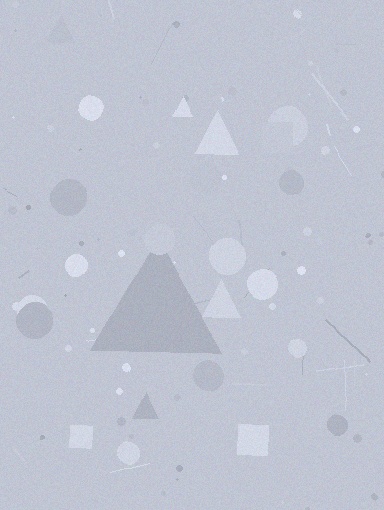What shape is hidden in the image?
A triangle is hidden in the image.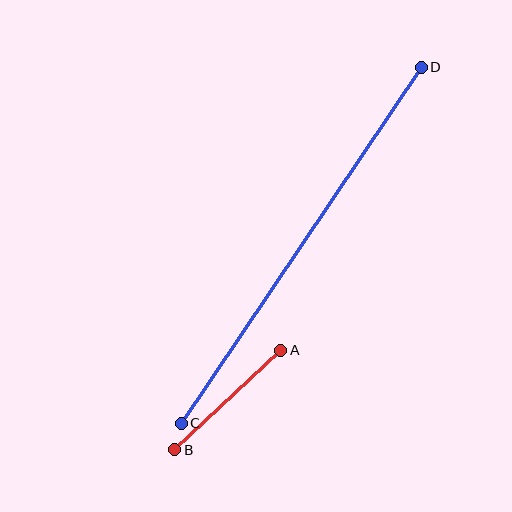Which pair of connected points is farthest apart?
Points C and D are farthest apart.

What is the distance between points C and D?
The distance is approximately 429 pixels.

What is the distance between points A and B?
The distance is approximately 145 pixels.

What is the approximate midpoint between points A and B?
The midpoint is at approximately (228, 400) pixels.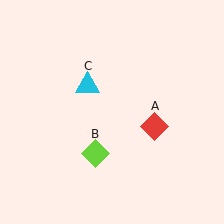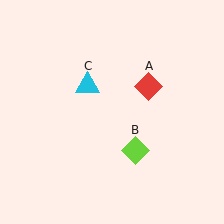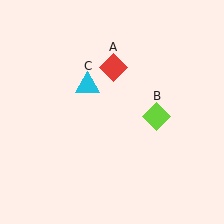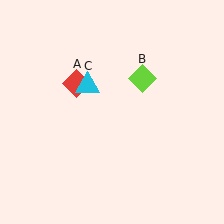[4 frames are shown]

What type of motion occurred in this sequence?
The red diamond (object A), lime diamond (object B) rotated counterclockwise around the center of the scene.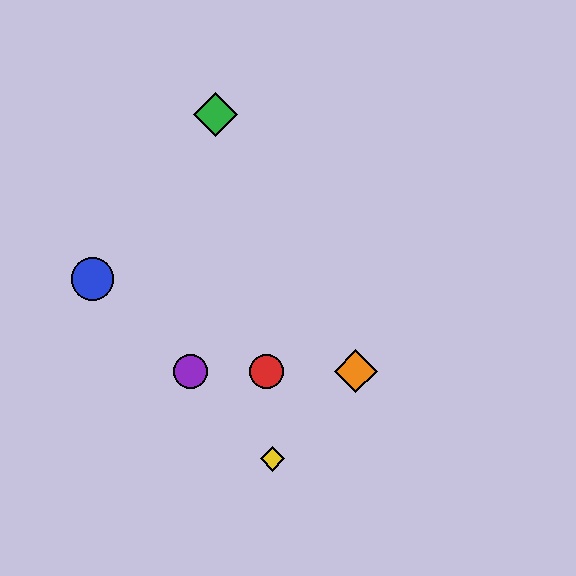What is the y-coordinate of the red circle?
The red circle is at y≈371.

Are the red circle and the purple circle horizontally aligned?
Yes, both are at y≈371.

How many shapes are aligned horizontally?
3 shapes (the red circle, the purple circle, the orange diamond) are aligned horizontally.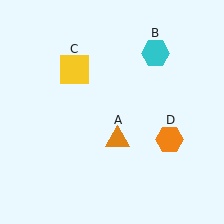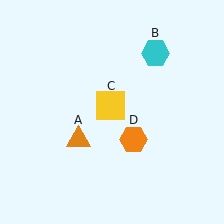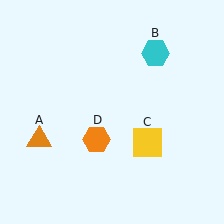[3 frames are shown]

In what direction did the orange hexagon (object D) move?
The orange hexagon (object D) moved left.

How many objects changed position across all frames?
3 objects changed position: orange triangle (object A), yellow square (object C), orange hexagon (object D).